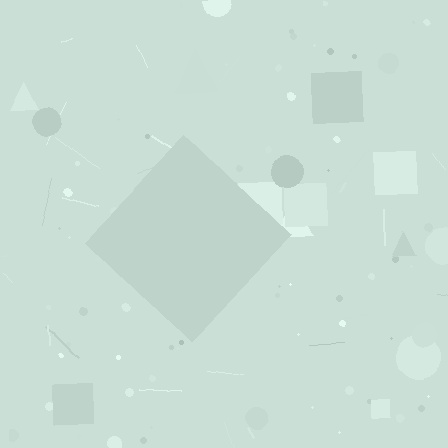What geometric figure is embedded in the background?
A diamond is embedded in the background.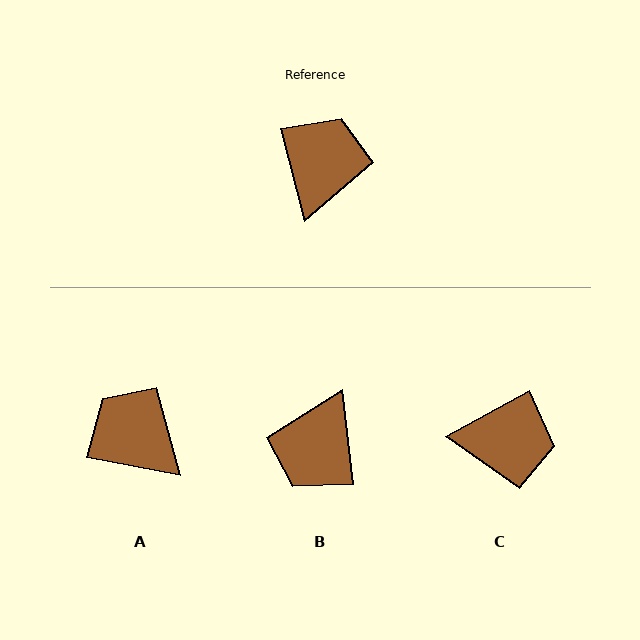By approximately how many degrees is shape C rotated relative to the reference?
Approximately 75 degrees clockwise.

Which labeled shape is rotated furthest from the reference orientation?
B, about 172 degrees away.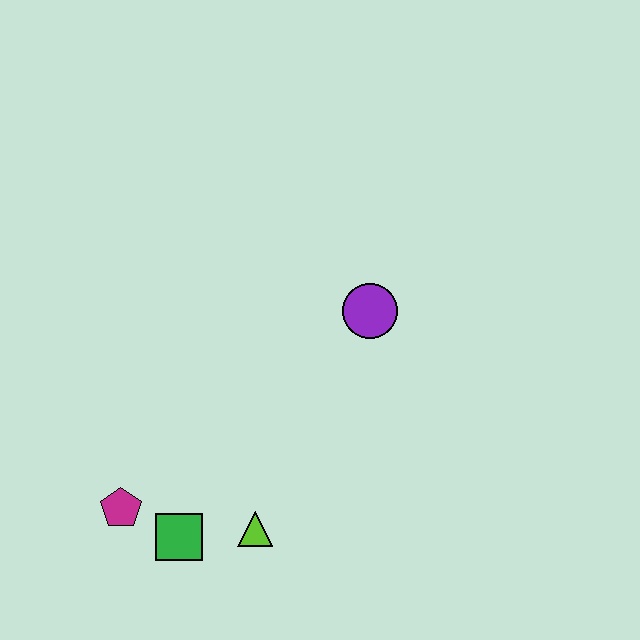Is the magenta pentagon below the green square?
No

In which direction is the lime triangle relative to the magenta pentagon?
The lime triangle is to the right of the magenta pentagon.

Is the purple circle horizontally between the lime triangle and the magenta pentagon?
No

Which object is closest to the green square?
The magenta pentagon is closest to the green square.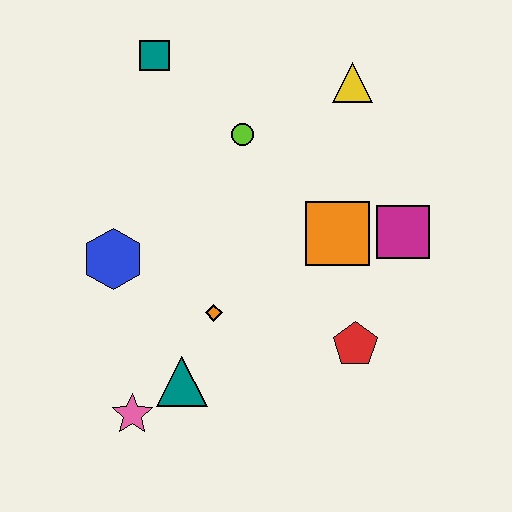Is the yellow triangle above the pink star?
Yes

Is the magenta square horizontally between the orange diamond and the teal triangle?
No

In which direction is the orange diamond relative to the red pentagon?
The orange diamond is to the left of the red pentagon.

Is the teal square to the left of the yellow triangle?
Yes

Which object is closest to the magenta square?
The orange square is closest to the magenta square.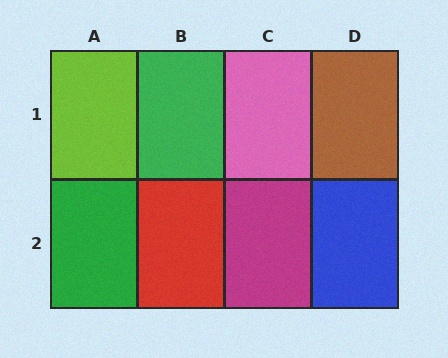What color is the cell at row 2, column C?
Magenta.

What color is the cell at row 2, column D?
Blue.